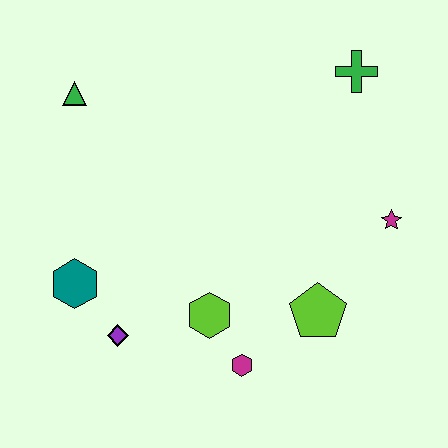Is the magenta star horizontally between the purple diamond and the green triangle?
No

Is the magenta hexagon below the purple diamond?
Yes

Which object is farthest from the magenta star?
The green triangle is farthest from the magenta star.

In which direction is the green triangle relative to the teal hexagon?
The green triangle is above the teal hexagon.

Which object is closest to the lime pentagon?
The magenta hexagon is closest to the lime pentagon.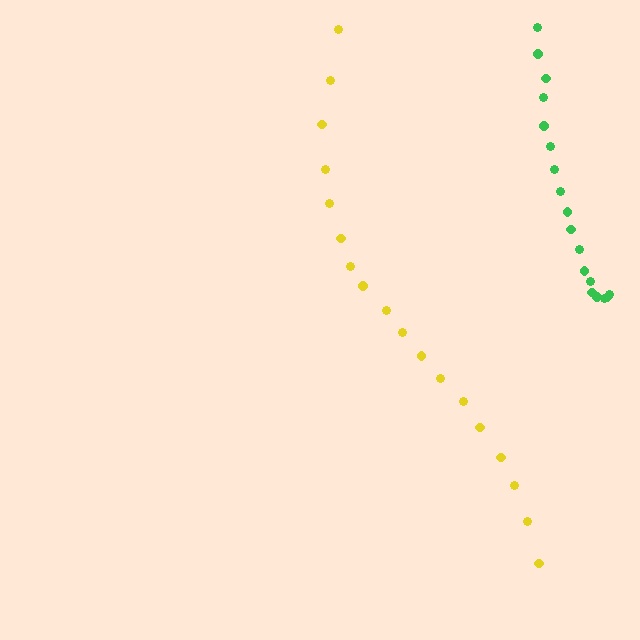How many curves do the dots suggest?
There are 2 distinct paths.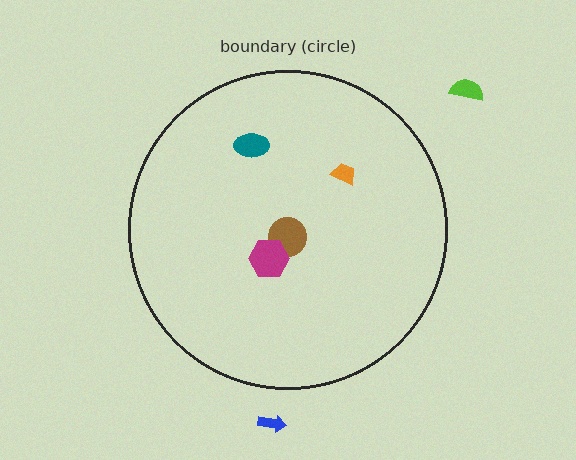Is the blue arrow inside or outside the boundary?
Outside.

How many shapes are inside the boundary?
4 inside, 2 outside.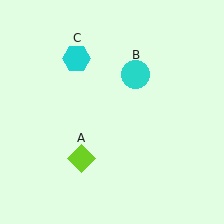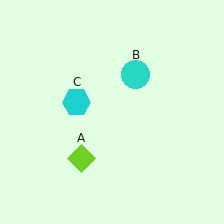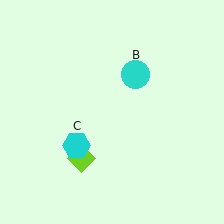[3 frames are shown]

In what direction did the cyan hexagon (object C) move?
The cyan hexagon (object C) moved down.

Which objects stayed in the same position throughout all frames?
Lime diamond (object A) and cyan circle (object B) remained stationary.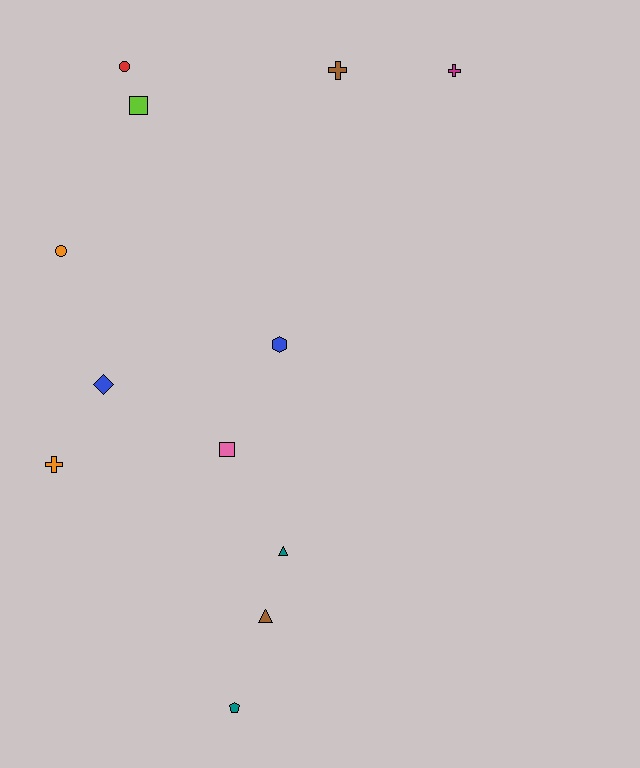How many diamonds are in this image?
There is 1 diamond.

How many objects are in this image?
There are 12 objects.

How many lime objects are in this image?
There is 1 lime object.